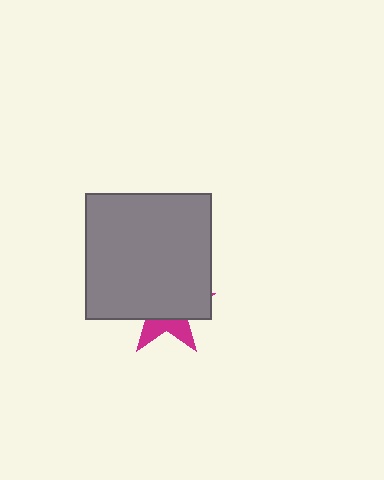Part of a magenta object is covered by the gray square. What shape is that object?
It is a star.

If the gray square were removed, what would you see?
You would see the complete magenta star.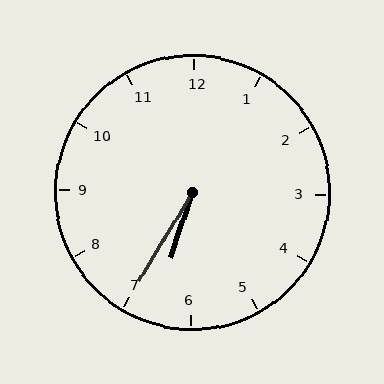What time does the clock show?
6:35.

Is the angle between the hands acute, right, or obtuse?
It is acute.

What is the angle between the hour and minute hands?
Approximately 12 degrees.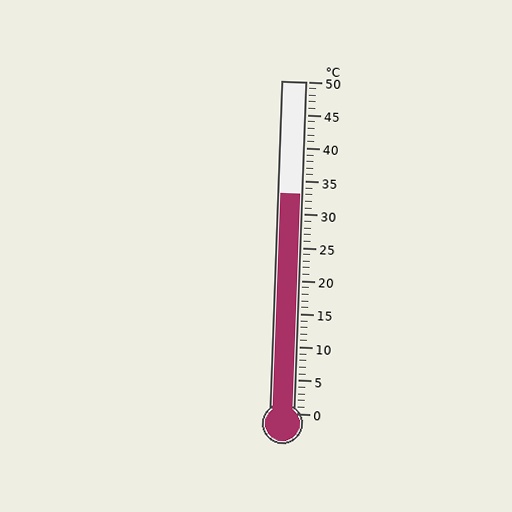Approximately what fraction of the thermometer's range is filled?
The thermometer is filled to approximately 65% of its range.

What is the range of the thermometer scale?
The thermometer scale ranges from 0°C to 50°C.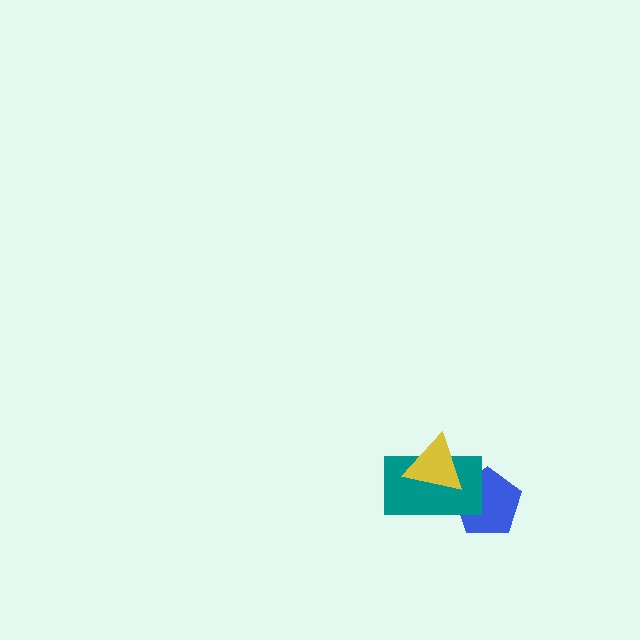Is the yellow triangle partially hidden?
No, no other shape covers it.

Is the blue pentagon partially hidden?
Yes, it is partially covered by another shape.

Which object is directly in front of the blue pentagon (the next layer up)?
The teal rectangle is directly in front of the blue pentagon.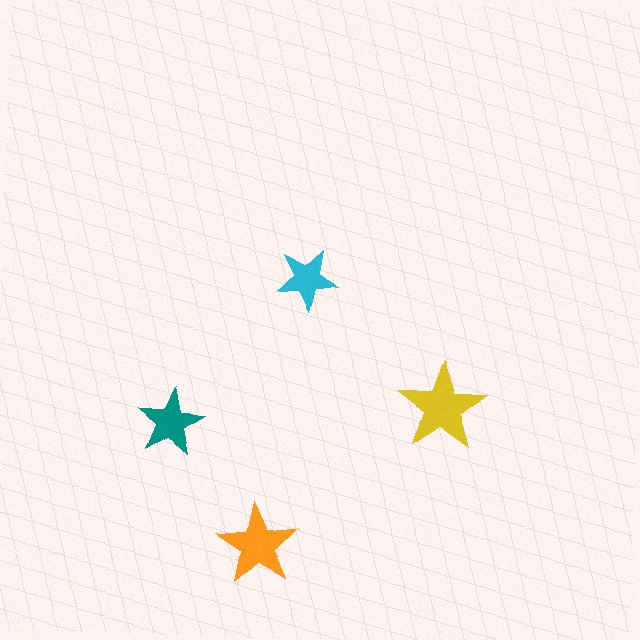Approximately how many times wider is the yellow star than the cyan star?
About 1.5 times wider.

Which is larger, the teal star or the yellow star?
The yellow one.